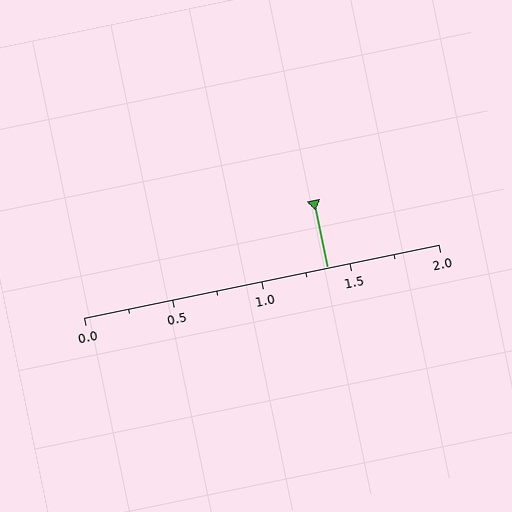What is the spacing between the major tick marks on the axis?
The major ticks are spaced 0.5 apart.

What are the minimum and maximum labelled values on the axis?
The axis runs from 0.0 to 2.0.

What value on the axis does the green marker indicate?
The marker indicates approximately 1.38.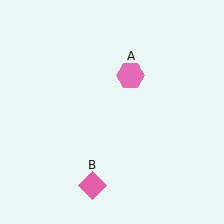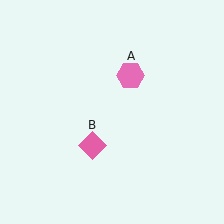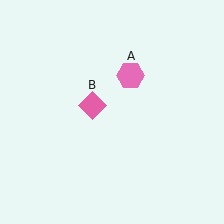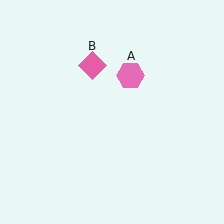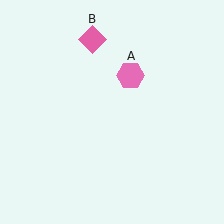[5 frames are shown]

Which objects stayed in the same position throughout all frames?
Pink hexagon (object A) remained stationary.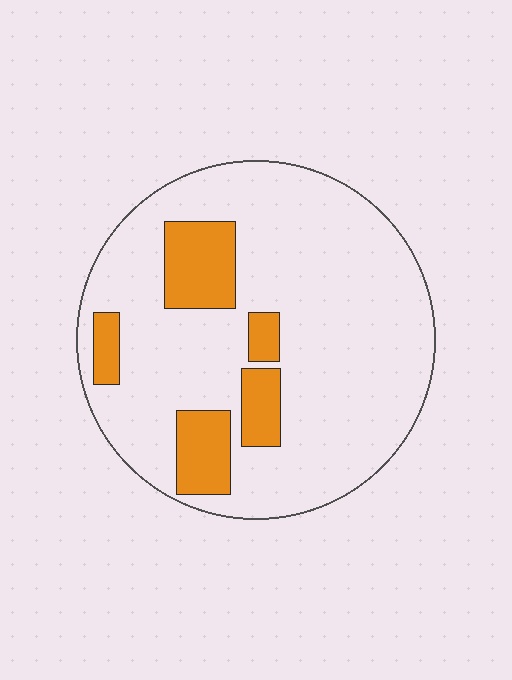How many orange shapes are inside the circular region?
5.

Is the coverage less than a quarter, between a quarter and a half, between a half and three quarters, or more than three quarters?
Less than a quarter.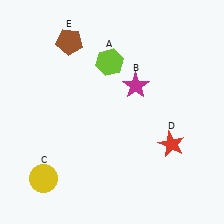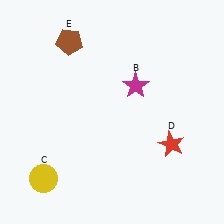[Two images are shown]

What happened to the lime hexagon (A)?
The lime hexagon (A) was removed in Image 2. It was in the top-left area of Image 1.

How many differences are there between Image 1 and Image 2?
There is 1 difference between the two images.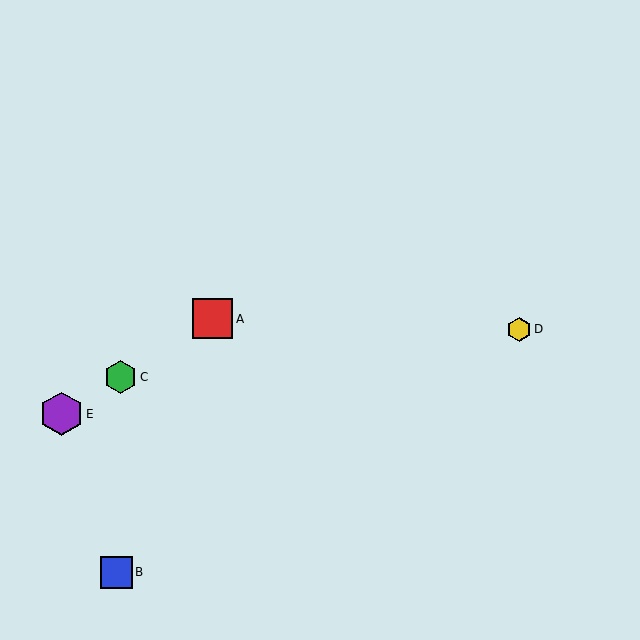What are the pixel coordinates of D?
Object D is at (519, 329).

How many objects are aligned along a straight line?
3 objects (A, C, E) are aligned along a straight line.